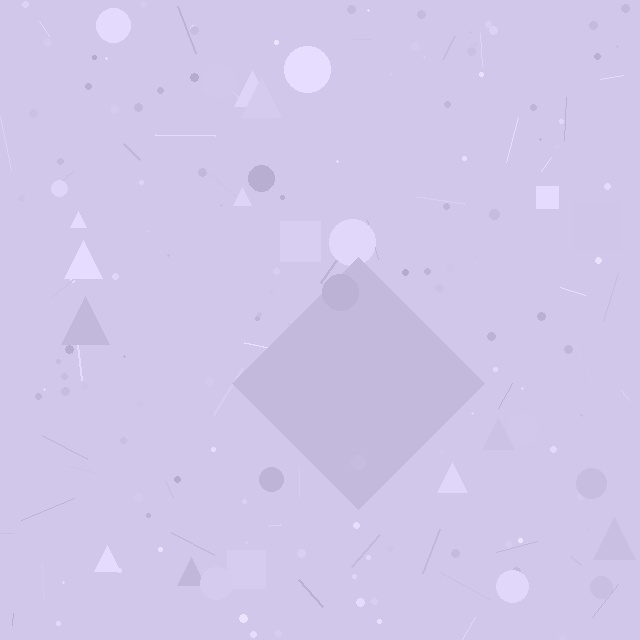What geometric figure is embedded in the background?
A diamond is embedded in the background.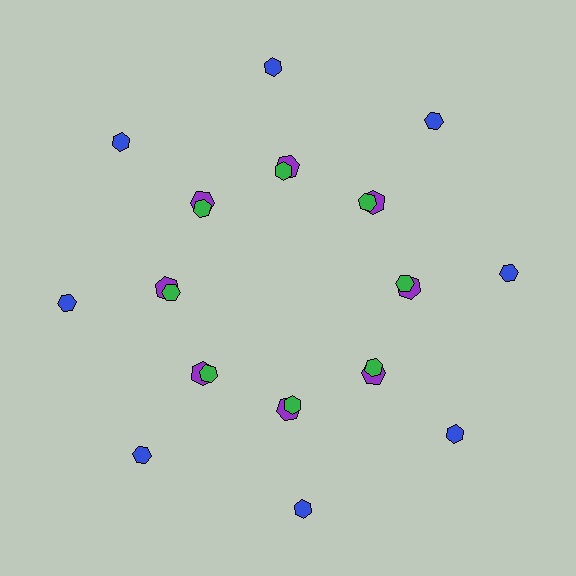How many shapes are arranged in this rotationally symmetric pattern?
There are 24 shapes, arranged in 8 groups of 3.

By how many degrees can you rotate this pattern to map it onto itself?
The pattern maps onto itself every 45 degrees of rotation.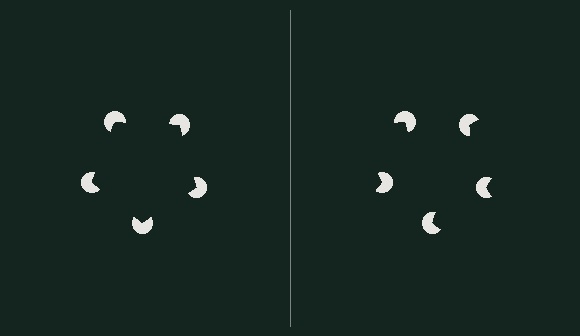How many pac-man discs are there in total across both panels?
10 — 5 on each side.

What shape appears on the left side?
An illusory pentagon.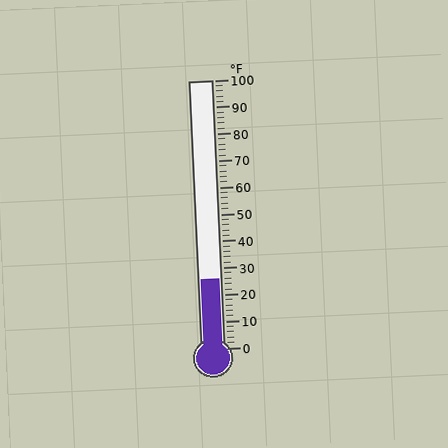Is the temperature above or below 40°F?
The temperature is below 40°F.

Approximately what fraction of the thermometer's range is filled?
The thermometer is filled to approximately 25% of its range.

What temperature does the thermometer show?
The thermometer shows approximately 26°F.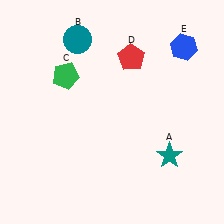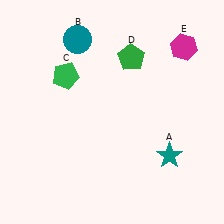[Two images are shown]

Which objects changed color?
D changed from red to green. E changed from blue to magenta.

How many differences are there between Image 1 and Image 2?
There are 2 differences between the two images.